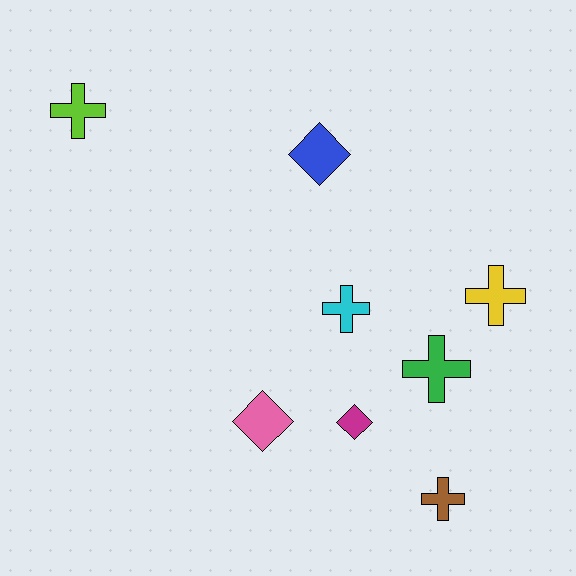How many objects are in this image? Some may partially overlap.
There are 8 objects.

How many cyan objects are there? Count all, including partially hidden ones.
There is 1 cyan object.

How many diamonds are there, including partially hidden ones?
There are 3 diamonds.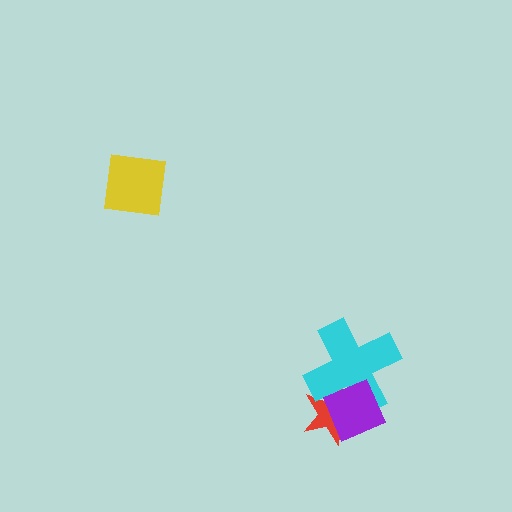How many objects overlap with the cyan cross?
2 objects overlap with the cyan cross.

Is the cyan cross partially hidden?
Yes, it is partially covered by another shape.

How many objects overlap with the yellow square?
0 objects overlap with the yellow square.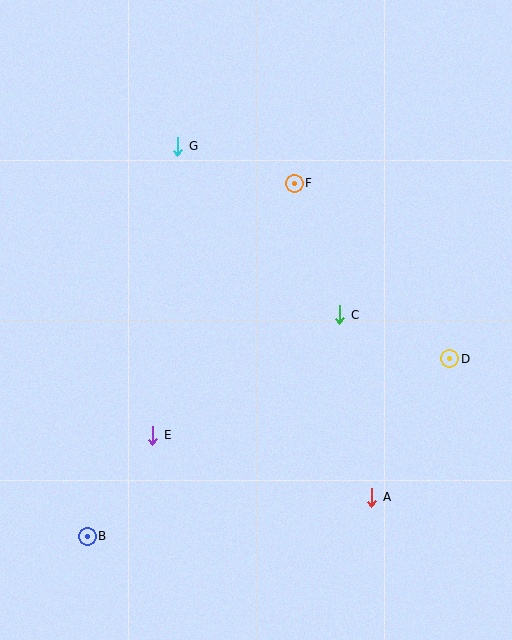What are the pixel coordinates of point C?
Point C is at (340, 315).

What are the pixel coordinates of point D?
Point D is at (450, 359).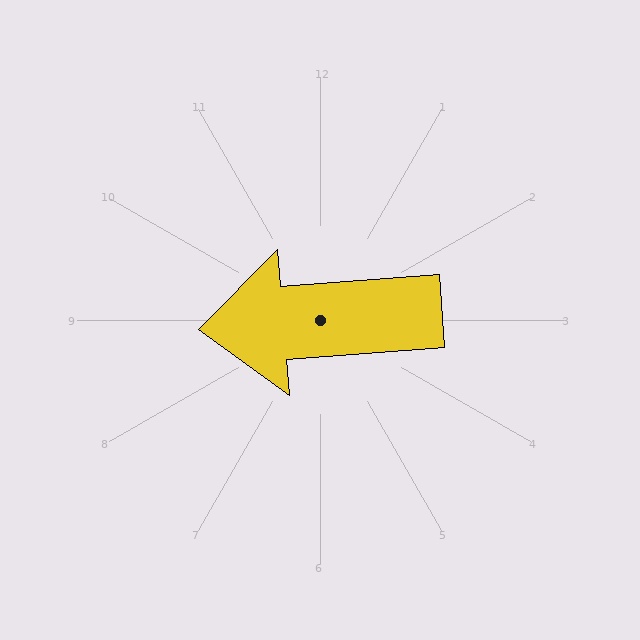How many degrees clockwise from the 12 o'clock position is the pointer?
Approximately 266 degrees.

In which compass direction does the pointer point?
West.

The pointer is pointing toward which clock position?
Roughly 9 o'clock.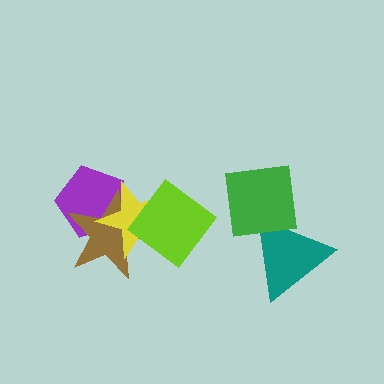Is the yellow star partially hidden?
Yes, it is partially covered by another shape.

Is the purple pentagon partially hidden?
Yes, it is partially covered by another shape.